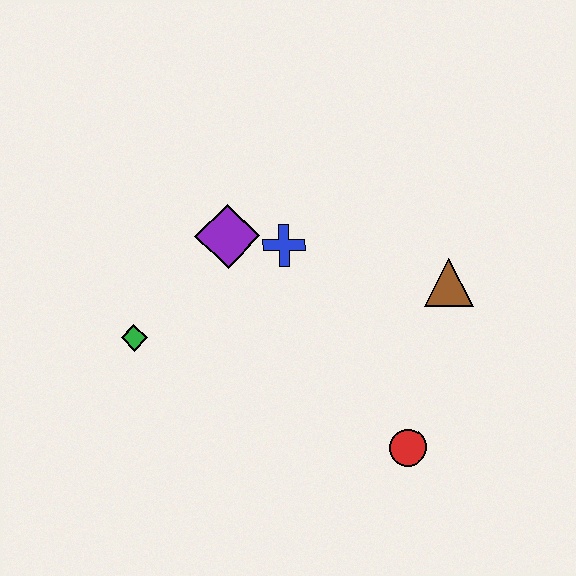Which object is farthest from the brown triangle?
The green diamond is farthest from the brown triangle.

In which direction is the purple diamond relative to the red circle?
The purple diamond is above the red circle.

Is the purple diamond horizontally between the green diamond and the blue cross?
Yes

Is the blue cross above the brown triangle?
Yes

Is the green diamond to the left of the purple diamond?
Yes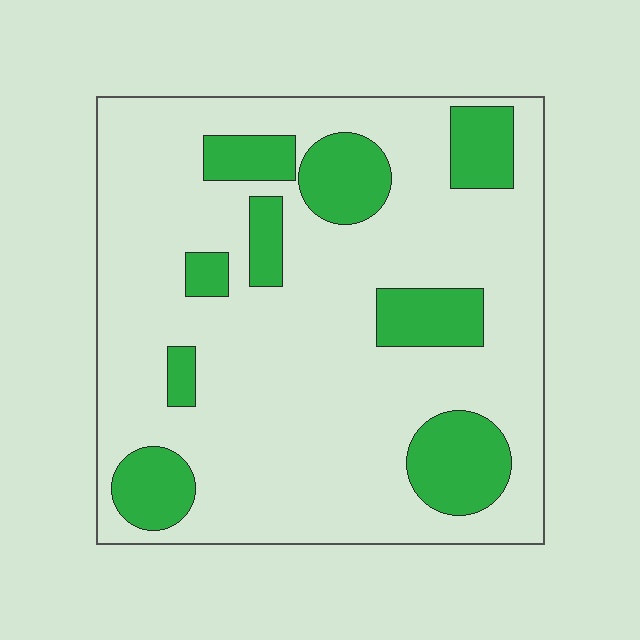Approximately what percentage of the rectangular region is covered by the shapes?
Approximately 20%.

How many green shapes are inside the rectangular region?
9.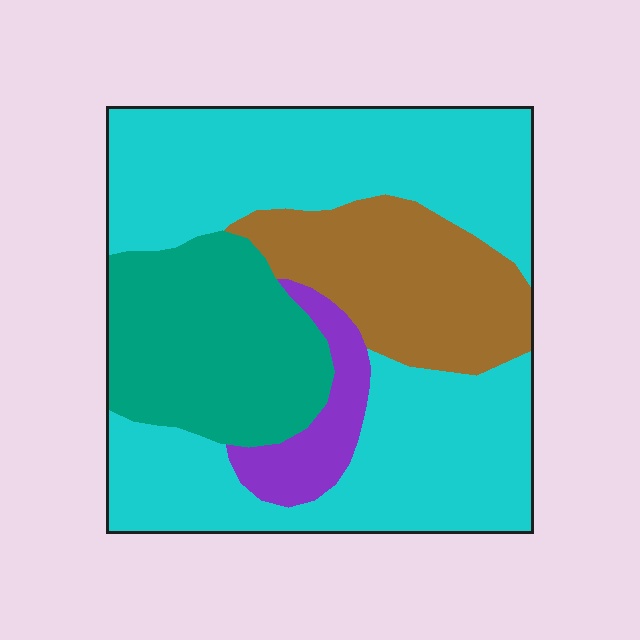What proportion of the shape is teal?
Teal covers around 20% of the shape.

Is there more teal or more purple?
Teal.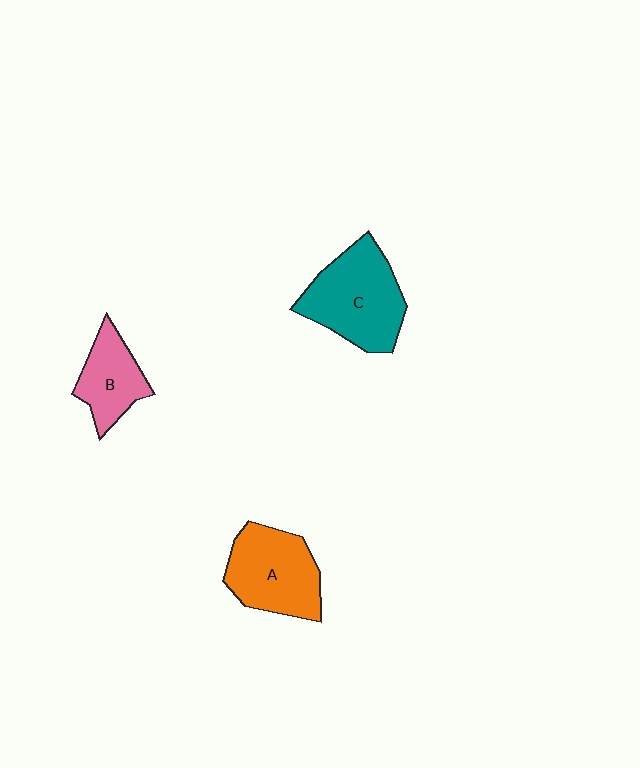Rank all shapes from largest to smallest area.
From largest to smallest: C (teal), A (orange), B (pink).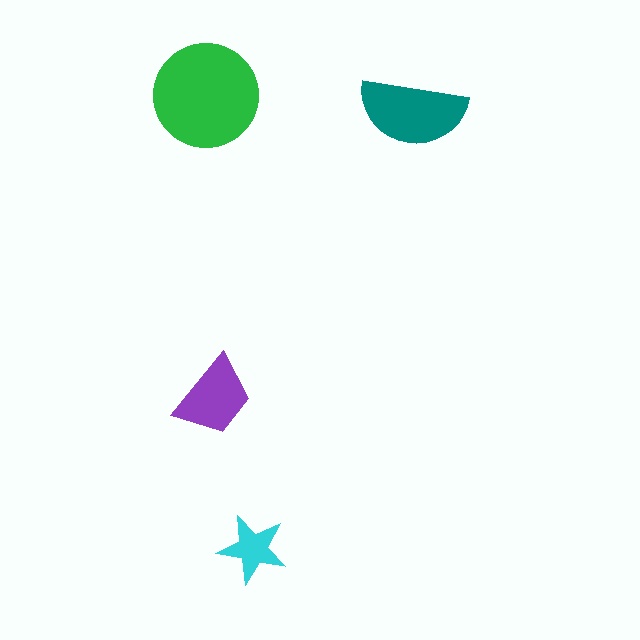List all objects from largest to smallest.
The green circle, the teal semicircle, the purple trapezoid, the cyan star.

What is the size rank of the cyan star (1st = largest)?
4th.